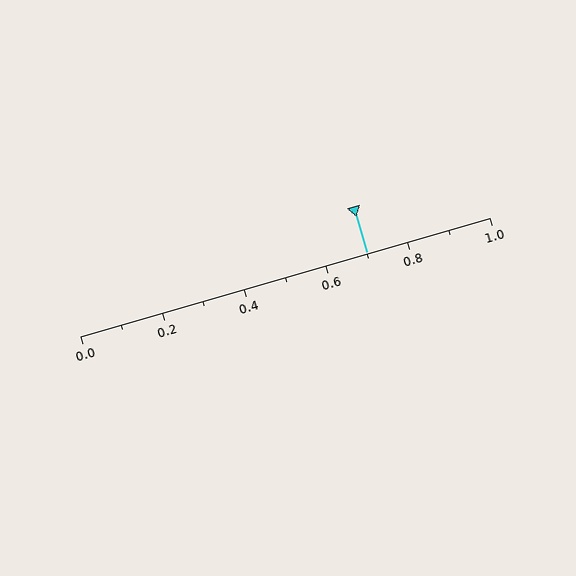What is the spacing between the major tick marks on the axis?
The major ticks are spaced 0.2 apart.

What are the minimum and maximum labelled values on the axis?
The axis runs from 0.0 to 1.0.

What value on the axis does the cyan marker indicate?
The marker indicates approximately 0.7.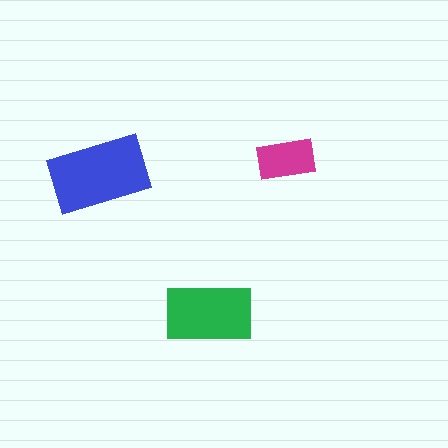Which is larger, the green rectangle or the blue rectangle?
The blue one.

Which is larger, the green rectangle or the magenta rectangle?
The green one.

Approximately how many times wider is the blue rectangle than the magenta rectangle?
About 1.5 times wider.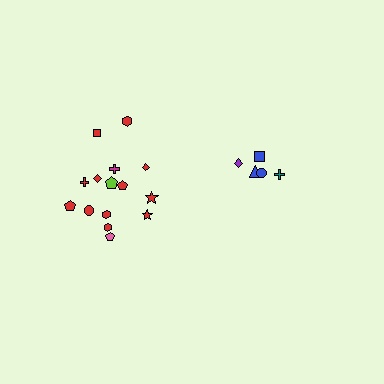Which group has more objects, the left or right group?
The left group.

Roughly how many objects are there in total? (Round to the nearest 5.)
Roughly 20 objects in total.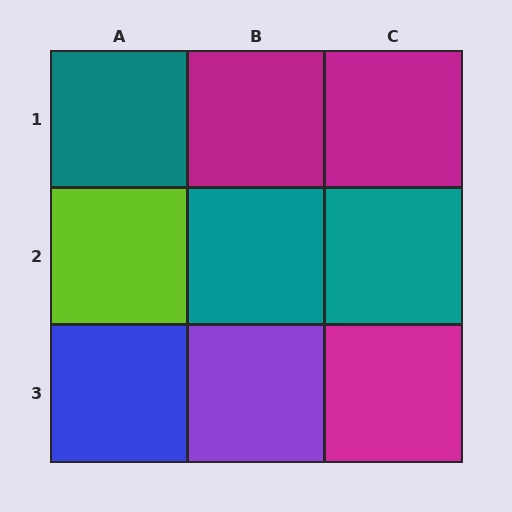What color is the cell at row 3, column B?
Purple.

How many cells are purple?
1 cell is purple.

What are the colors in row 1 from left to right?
Teal, magenta, magenta.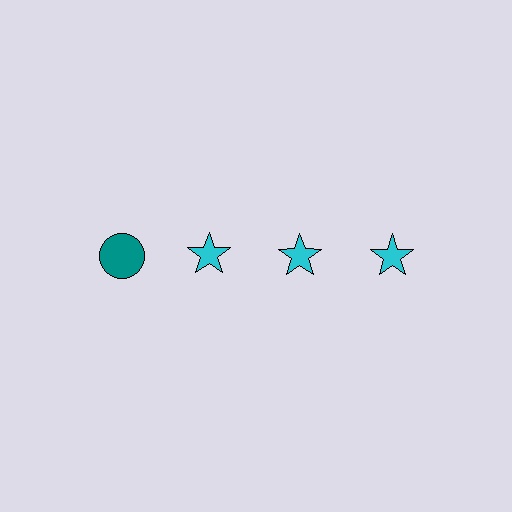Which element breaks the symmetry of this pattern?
The teal circle in the top row, leftmost column breaks the symmetry. All other shapes are cyan stars.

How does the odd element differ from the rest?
It differs in both color (teal instead of cyan) and shape (circle instead of star).